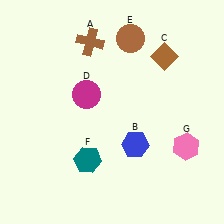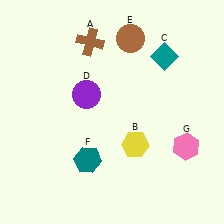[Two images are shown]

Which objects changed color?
B changed from blue to yellow. C changed from brown to teal. D changed from magenta to purple.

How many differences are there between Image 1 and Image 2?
There are 3 differences between the two images.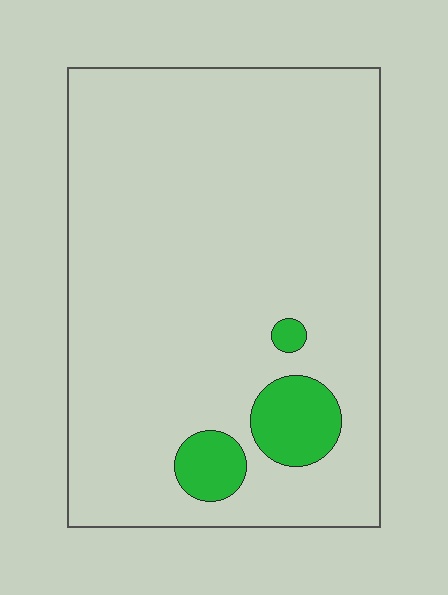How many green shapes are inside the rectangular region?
3.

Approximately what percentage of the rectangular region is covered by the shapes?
Approximately 10%.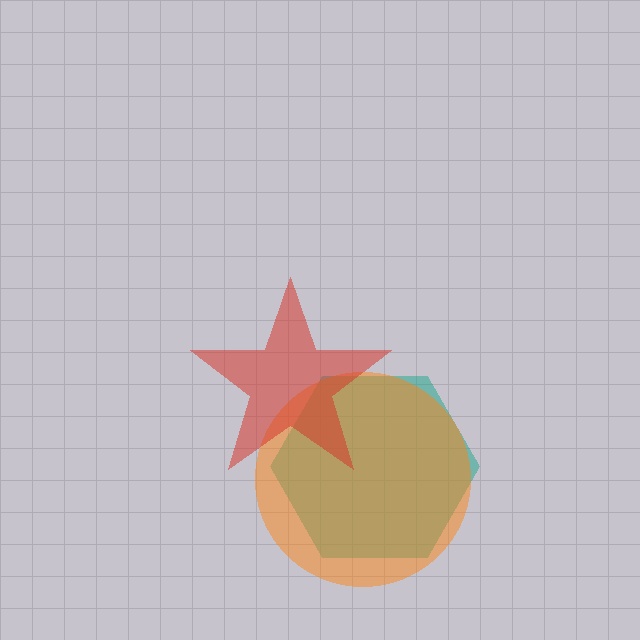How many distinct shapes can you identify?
There are 3 distinct shapes: a teal hexagon, an orange circle, a red star.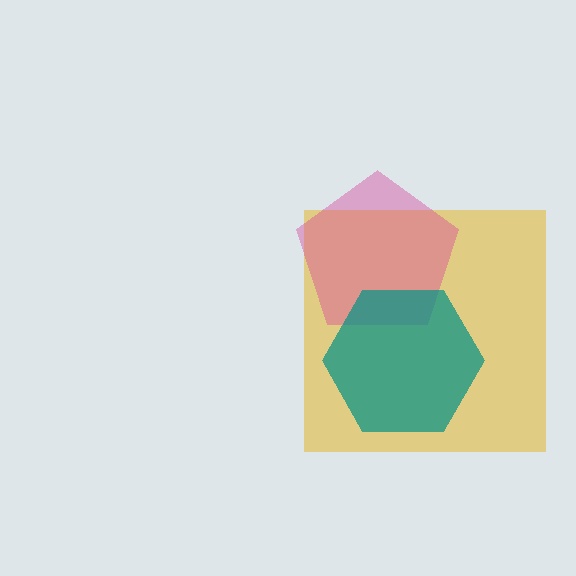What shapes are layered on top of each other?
The layered shapes are: a yellow square, a magenta pentagon, a teal hexagon.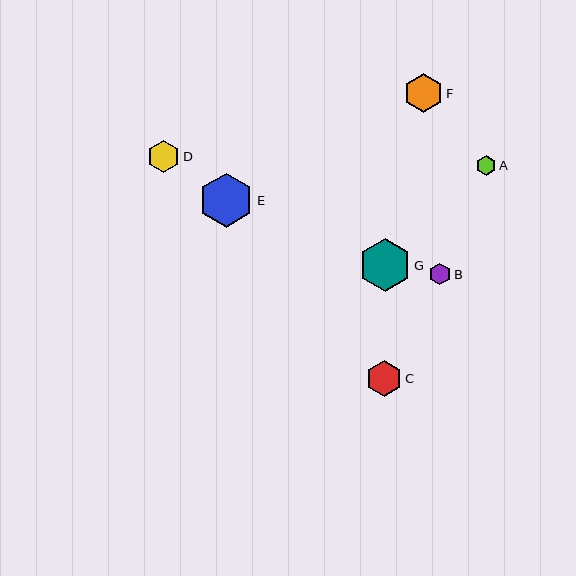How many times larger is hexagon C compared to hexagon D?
Hexagon C is approximately 1.1 times the size of hexagon D.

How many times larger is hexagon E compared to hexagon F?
Hexagon E is approximately 1.4 times the size of hexagon F.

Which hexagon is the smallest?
Hexagon A is the smallest with a size of approximately 20 pixels.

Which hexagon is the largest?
Hexagon E is the largest with a size of approximately 54 pixels.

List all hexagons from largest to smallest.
From largest to smallest: E, G, F, C, D, B, A.